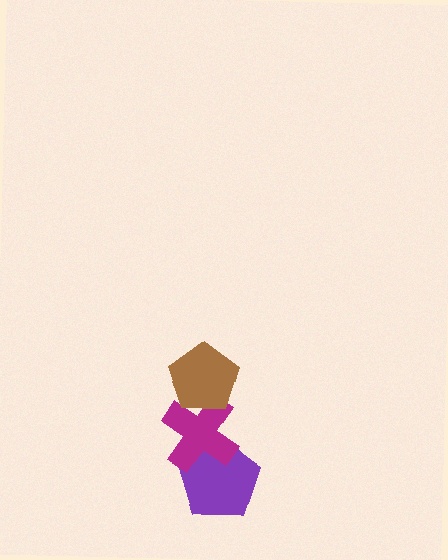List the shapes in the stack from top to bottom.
From top to bottom: the brown pentagon, the magenta cross, the purple pentagon.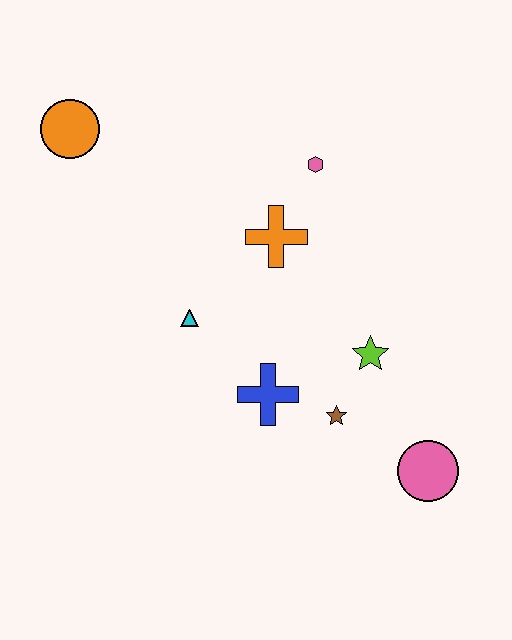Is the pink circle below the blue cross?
Yes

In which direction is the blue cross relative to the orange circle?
The blue cross is below the orange circle.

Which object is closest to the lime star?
The brown star is closest to the lime star.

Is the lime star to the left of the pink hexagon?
No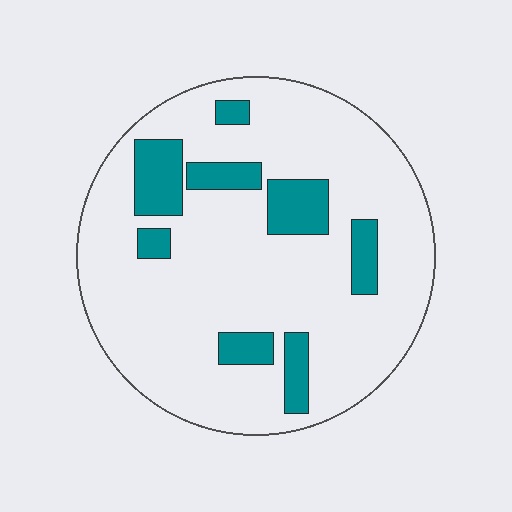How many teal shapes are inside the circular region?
8.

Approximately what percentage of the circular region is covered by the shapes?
Approximately 15%.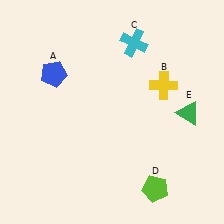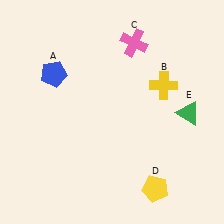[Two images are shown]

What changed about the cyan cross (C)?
In Image 1, C is cyan. In Image 2, it changed to pink.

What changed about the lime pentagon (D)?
In Image 1, D is lime. In Image 2, it changed to yellow.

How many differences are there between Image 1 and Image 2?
There are 2 differences between the two images.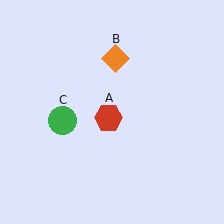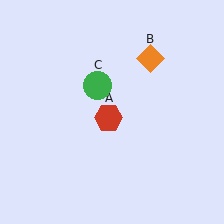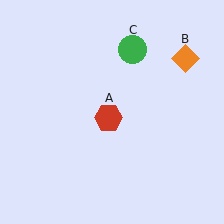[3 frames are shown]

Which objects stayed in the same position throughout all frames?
Red hexagon (object A) remained stationary.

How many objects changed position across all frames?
2 objects changed position: orange diamond (object B), green circle (object C).